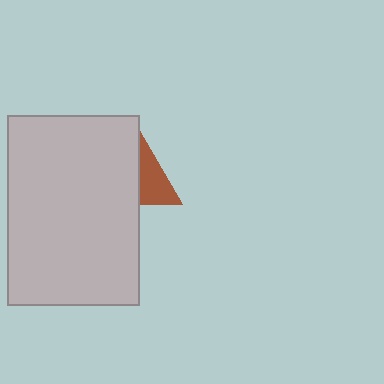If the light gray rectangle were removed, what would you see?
You would see the complete brown triangle.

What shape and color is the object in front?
The object in front is a light gray rectangle.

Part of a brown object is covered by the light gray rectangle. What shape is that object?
It is a triangle.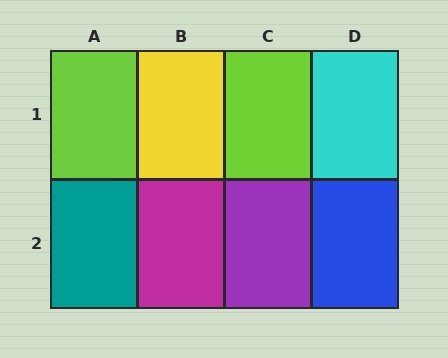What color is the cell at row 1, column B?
Yellow.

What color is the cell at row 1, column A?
Lime.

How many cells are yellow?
1 cell is yellow.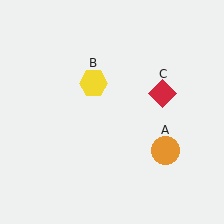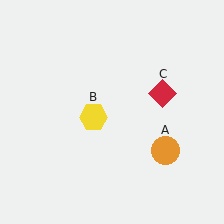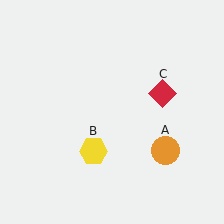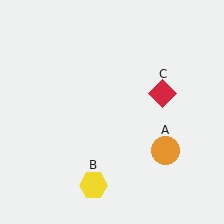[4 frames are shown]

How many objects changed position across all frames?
1 object changed position: yellow hexagon (object B).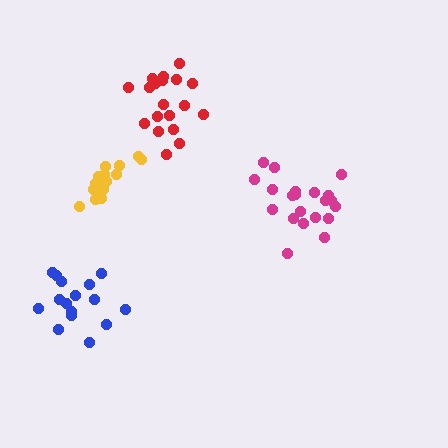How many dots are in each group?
Group 1: 21 dots, Group 2: 16 dots, Group 3: 17 dots, Group 4: 19 dots (73 total).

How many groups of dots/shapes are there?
There are 4 groups.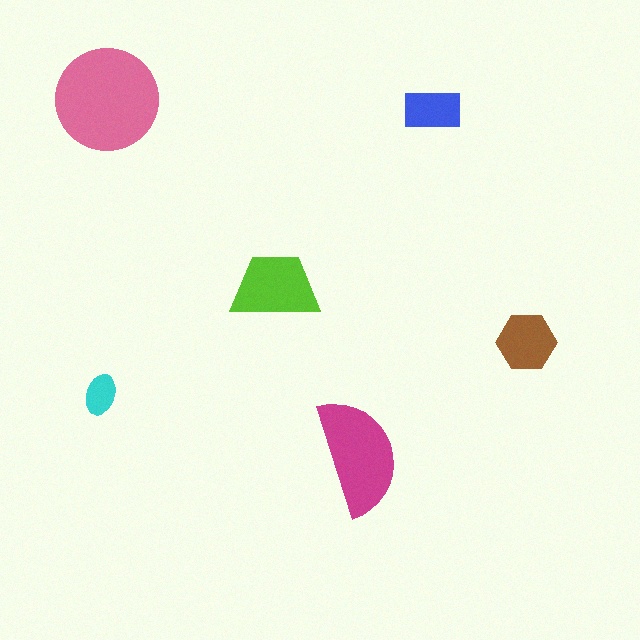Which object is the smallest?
The cyan ellipse.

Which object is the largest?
The pink circle.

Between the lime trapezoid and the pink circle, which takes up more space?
The pink circle.